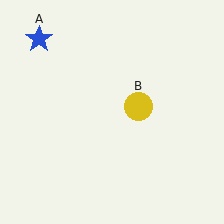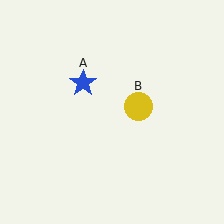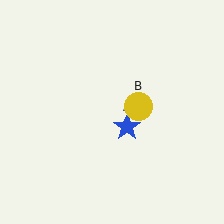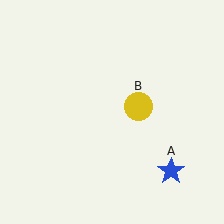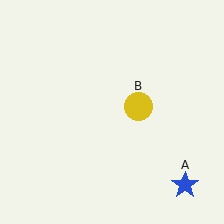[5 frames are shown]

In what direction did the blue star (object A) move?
The blue star (object A) moved down and to the right.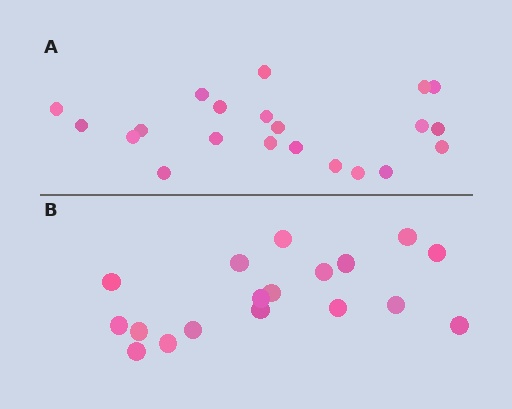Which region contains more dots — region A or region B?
Region A (the top region) has more dots.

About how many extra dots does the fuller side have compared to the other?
Region A has just a few more — roughly 2 or 3 more dots than region B.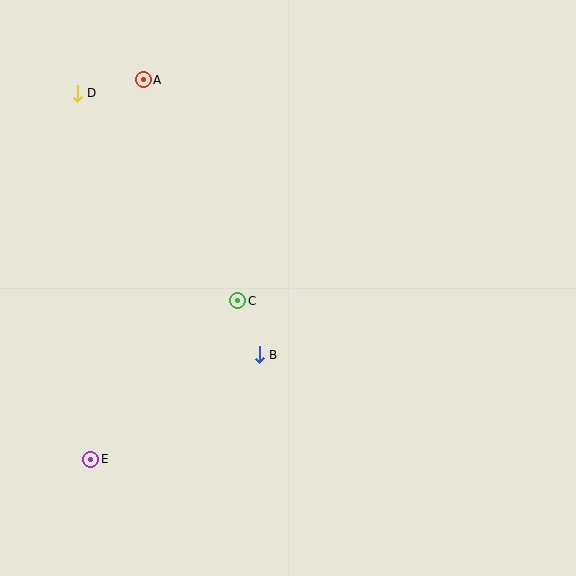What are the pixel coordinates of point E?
Point E is at (91, 459).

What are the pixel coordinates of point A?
Point A is at (143, 80).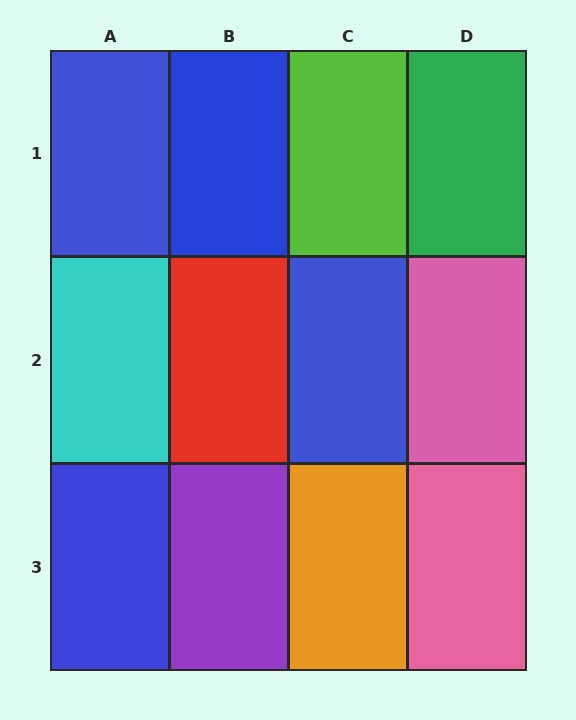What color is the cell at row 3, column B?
Purple.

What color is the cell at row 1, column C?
Lime.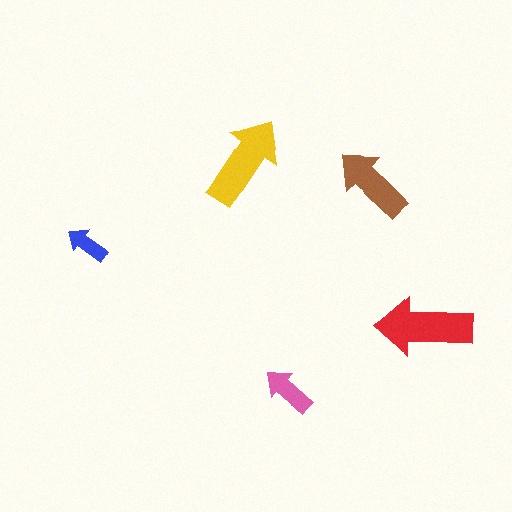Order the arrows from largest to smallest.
the red one, the yellow one, the brown one, the pink one, the blue one.